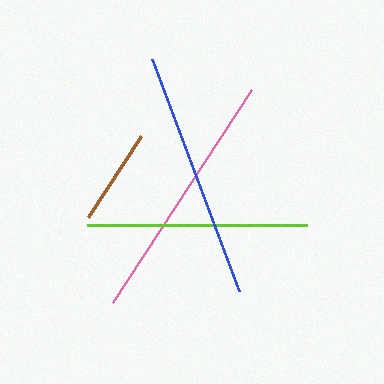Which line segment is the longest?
The pink line is the longest at approximately 255 pixels.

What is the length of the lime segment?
The lime segment is approximately 221 pixels long.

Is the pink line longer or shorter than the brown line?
The pink line is longer than the brown line.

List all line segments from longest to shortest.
From longest to shortest: pink, blue, lime, brown.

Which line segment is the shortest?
The brown line is the shortest at approximately 97 pixels.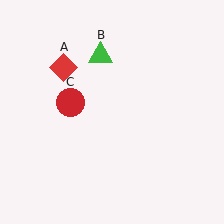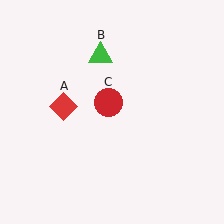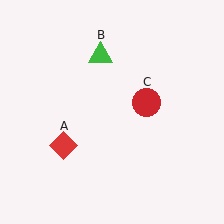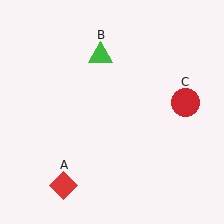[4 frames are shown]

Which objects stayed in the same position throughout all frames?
Green triangle (object B) remained stationary.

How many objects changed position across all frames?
2 objects changed position: red diamond (object A), red circle (object C).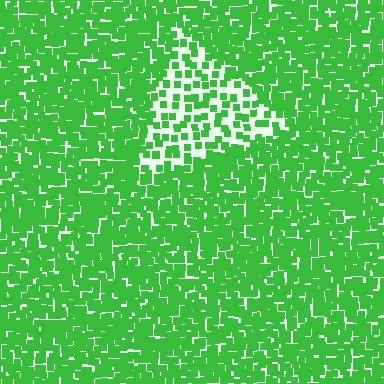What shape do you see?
I see a triangle.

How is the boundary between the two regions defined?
The boundary is defined by a change in element density (approximately 2.3x ratio). All elements are the same color, size, and shape.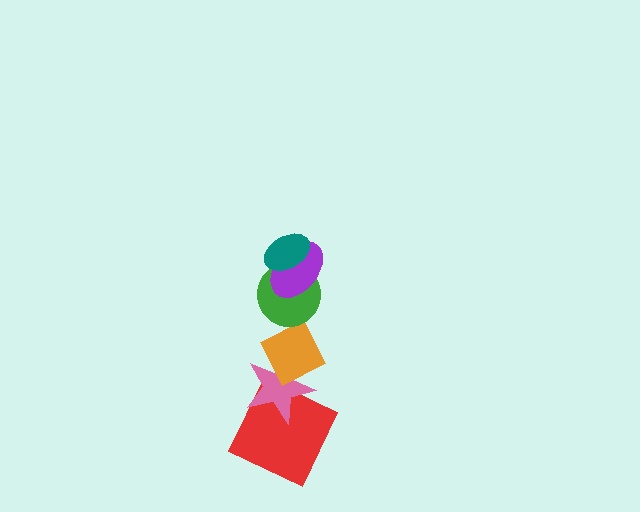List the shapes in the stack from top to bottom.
From top to bottom: the teal ellipse, the purple ellipse, the green circle, the orange diamond, the pink star, the red square.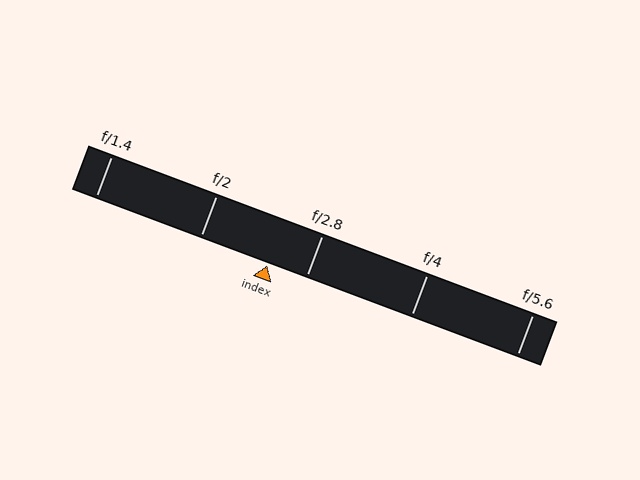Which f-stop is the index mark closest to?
The index mark is closest to f/2.8.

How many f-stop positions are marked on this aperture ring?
There are 5 f-stop positions marked.